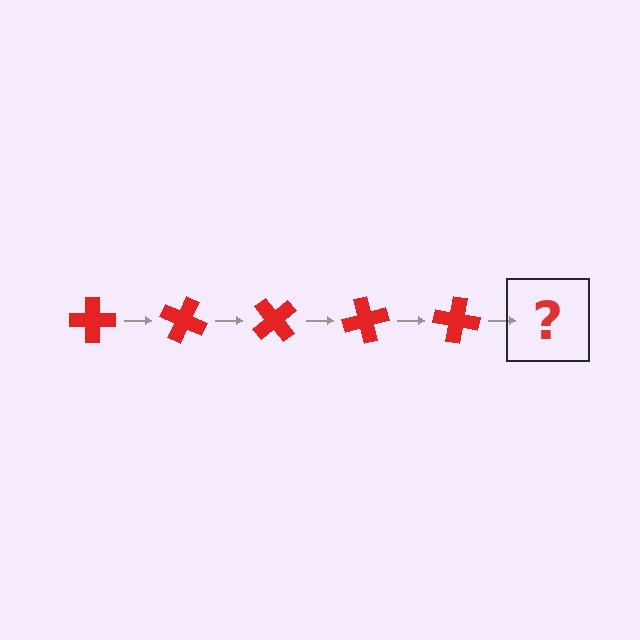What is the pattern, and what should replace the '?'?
The pattern is that the cross rotates 25 degrees each step. The '?' should be a red cross rotated 125 degrees.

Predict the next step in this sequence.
The next step is a red cross rotated 125 degrees.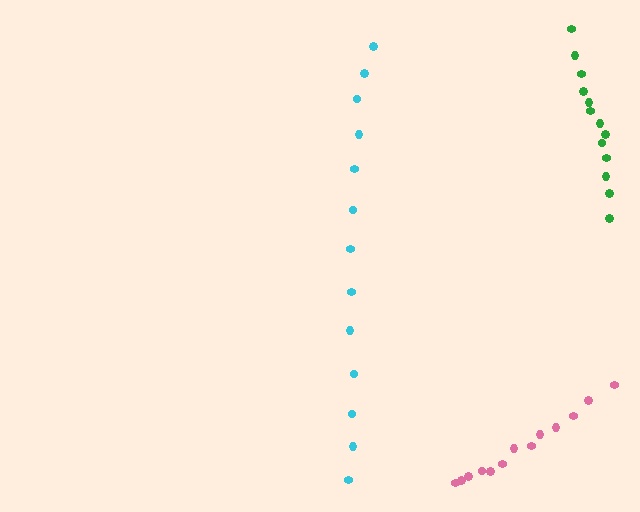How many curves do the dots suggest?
There are 3 distinct paths.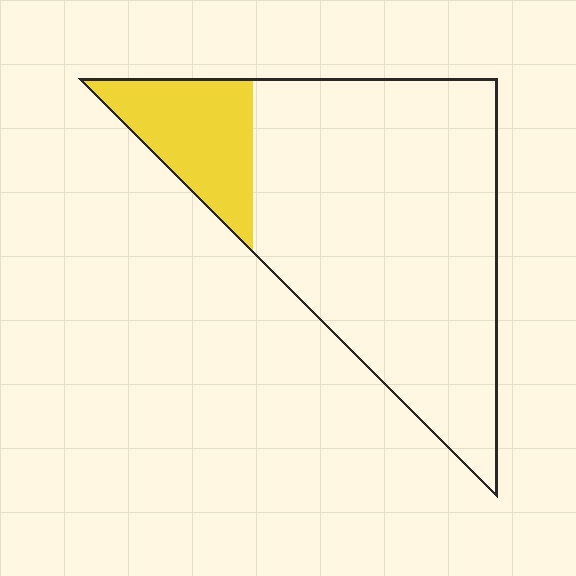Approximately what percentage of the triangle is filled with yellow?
Approximately 15%.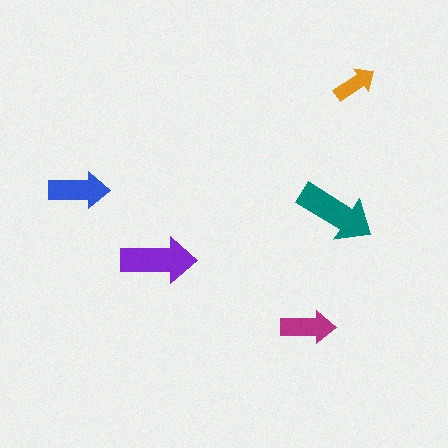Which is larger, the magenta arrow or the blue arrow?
The blue one.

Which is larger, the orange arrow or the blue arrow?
The blue one.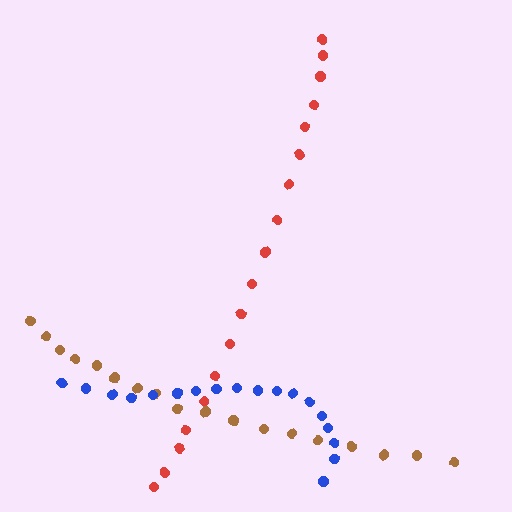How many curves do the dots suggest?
There are 3 distinct paths.